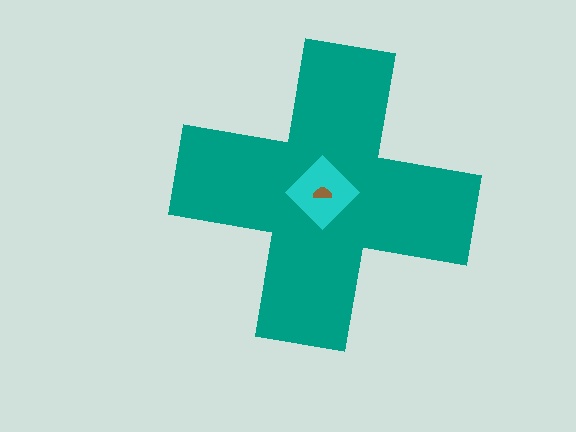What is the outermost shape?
The teal cross.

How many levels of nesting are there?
3.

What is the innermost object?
The brown semicircle.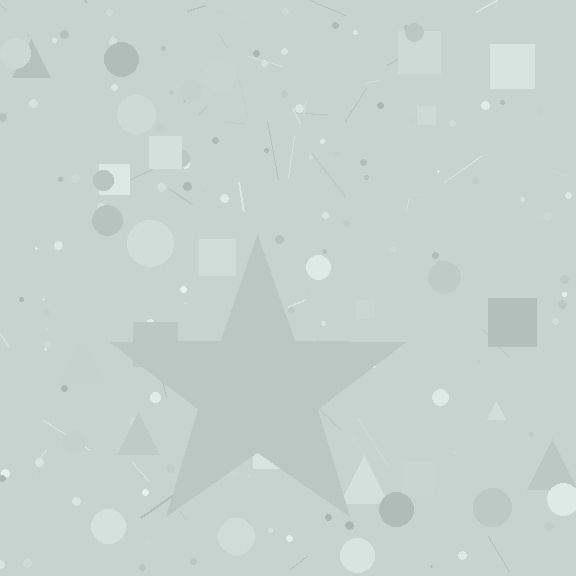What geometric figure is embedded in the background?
A star is embedded in the background.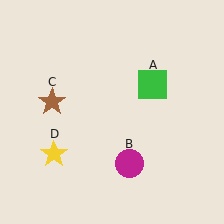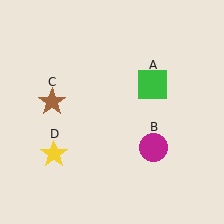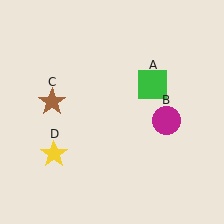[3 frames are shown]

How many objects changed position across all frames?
1 object changed position: magenta circle (object B).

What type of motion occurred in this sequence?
The magenta circle (object B) rotated counterclockwise around the center of the scene.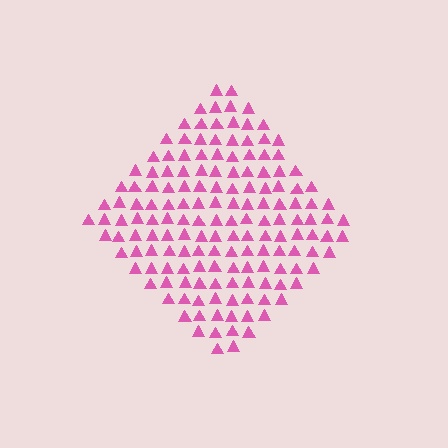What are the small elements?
The small elements are triangles.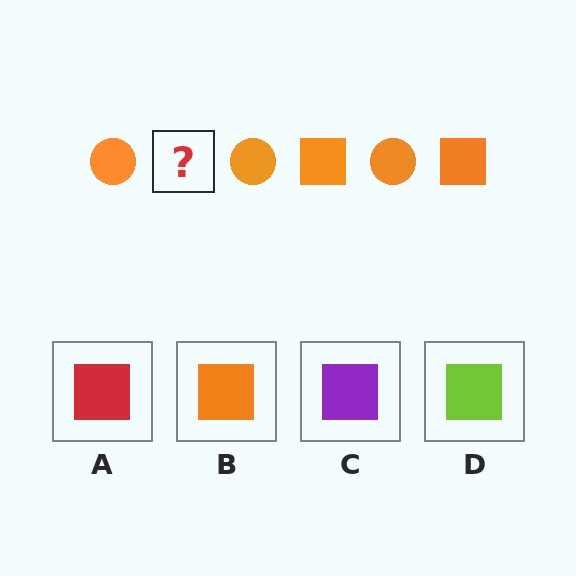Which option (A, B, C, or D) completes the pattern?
B.